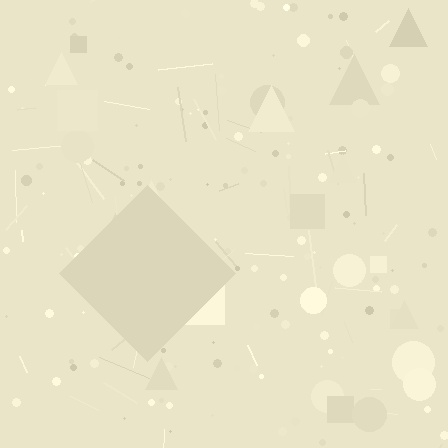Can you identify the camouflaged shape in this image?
The camouflaged shape is a diamond.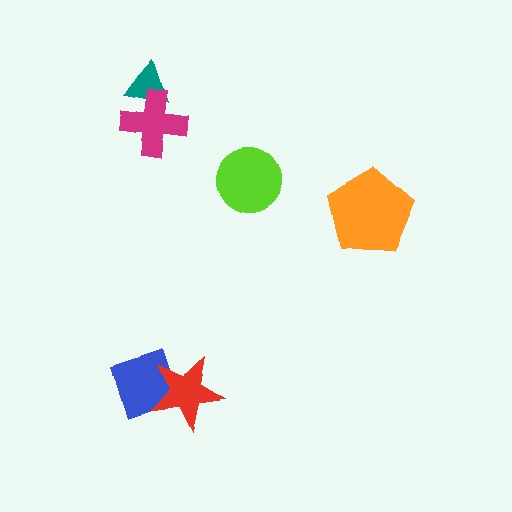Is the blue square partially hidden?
Yes, it is partially covered by another shape.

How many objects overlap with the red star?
1 object overlaps with the red star.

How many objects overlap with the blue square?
1 object overlaps with the blue square.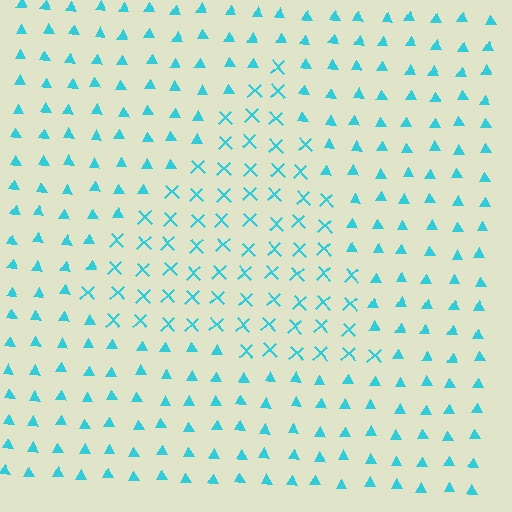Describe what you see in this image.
The image is filled with small cyan elements arranged in a uniform grid. A triangle-shaped region contains X marks, while the surrounding area contains triangles. The boundary is defined purely by the change in element shape.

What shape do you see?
I see a triangle.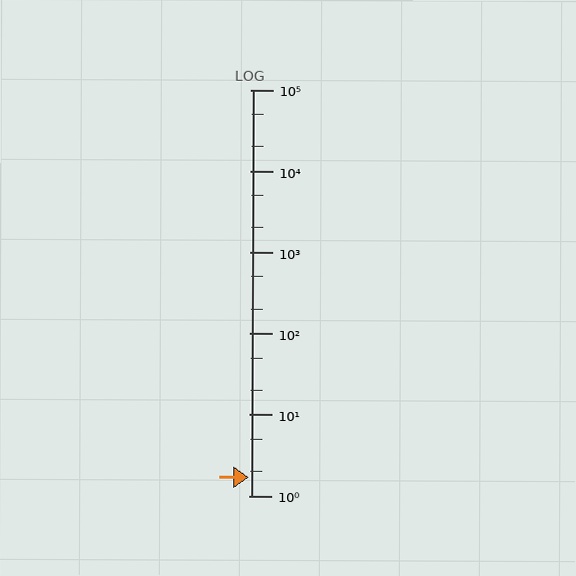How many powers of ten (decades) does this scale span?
The scale spans 5 decades, from 1 to 100000.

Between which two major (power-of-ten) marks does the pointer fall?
The pointer is between 1 and 10.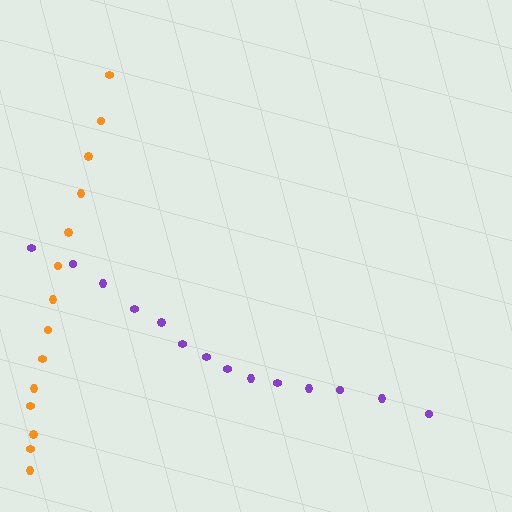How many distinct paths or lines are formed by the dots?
There are 2 distinct paths.